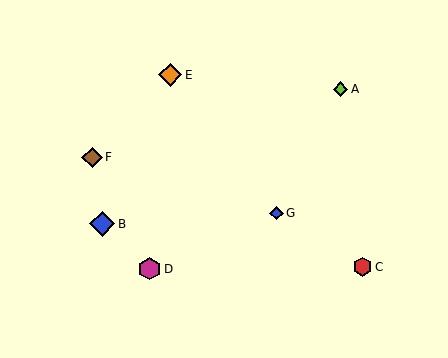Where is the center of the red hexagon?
The center of the red hexagon is at (363, 267).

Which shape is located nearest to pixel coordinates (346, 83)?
The lime diamond (labeled A) at (341, 89) is nearest to that location.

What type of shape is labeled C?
Shape C is a red hexagon.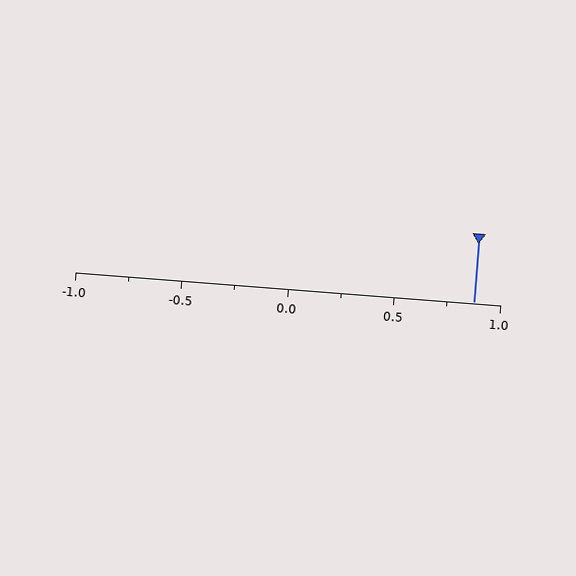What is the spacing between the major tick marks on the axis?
The major ticks are spaced 0.5 apart.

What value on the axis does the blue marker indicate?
The marker indicates approximately 0.88.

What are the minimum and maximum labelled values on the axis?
The axis runs from -1.0 to 1.0.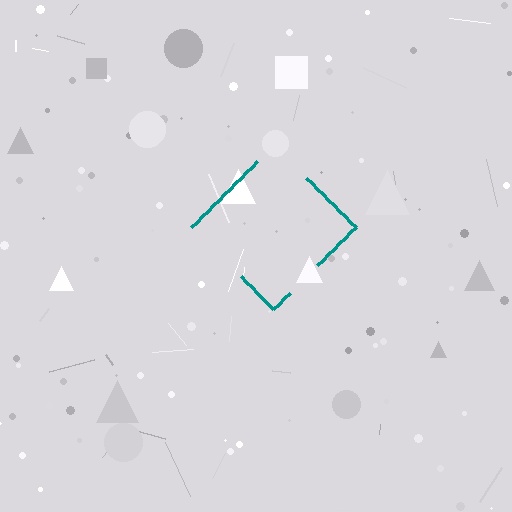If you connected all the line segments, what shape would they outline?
They would outline a diamond.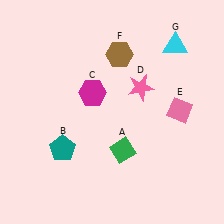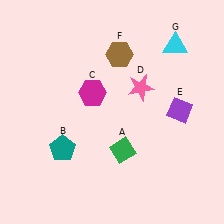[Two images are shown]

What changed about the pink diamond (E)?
In Image 1, E is pink. In Image 2, it changed to purple.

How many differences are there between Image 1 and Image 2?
There is 1 difference between the two images.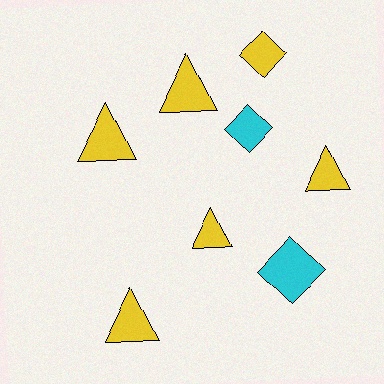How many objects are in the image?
There are 8 objects.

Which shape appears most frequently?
Triangle, with 5 objects.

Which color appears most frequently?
Yellow, with 6 objects.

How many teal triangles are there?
There are no teal triangles.